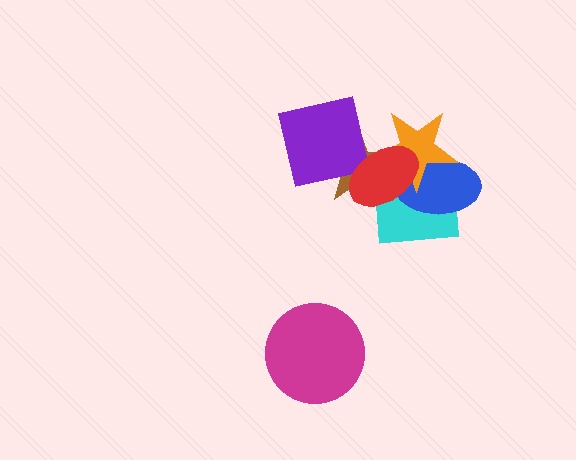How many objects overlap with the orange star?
4 objects overlap with the orange star.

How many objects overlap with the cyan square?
4 objects overlap with the cyan square.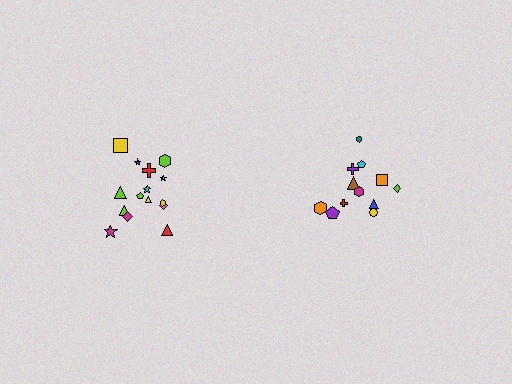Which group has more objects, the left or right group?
The left group.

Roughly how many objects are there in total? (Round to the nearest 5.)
Roughly 25 objects in total.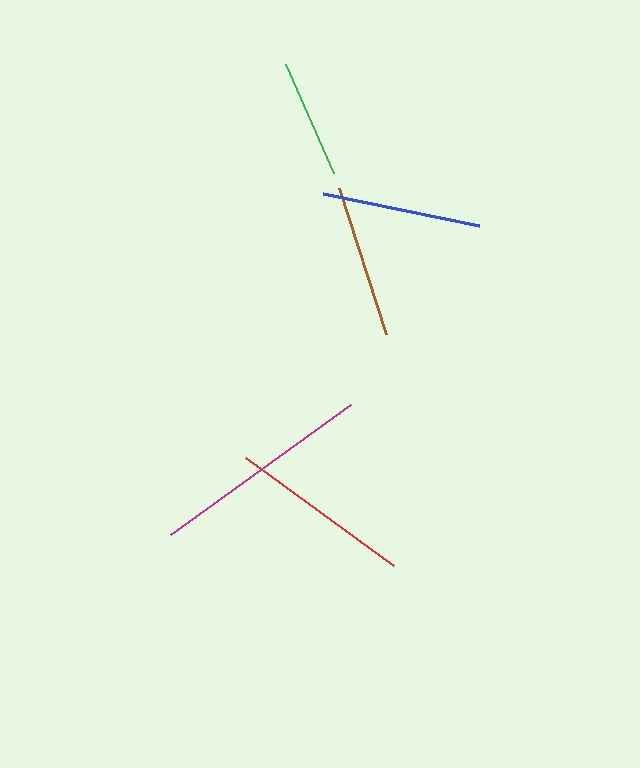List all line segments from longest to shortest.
From longest to shortest: magenta, red, blue, brown, green.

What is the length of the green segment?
The green segment is approximately 119 pixels long.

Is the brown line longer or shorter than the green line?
The brown line is longer than the green line.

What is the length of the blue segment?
The blue segment is approximately 160 pixels long.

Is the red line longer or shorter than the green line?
The red line is longer than the green line.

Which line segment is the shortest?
The green line is the shortest at approximately 119 pixels.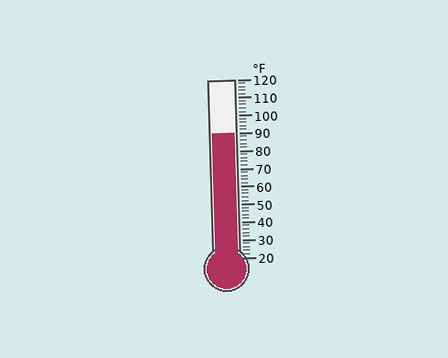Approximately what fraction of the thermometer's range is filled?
The thermometer is filled to approximately 70% of its range.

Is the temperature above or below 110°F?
The temperature is below 110°F.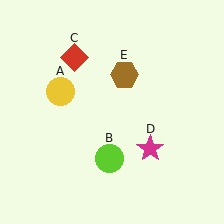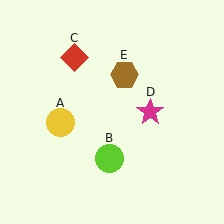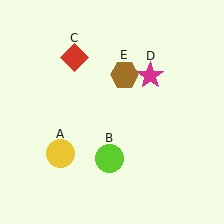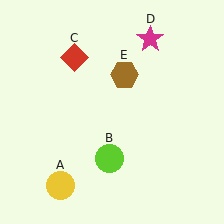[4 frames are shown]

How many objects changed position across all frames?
2 objects changed position: yellow circle (object A), magenta star (object D).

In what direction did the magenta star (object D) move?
The magenta star (object D) moved up.